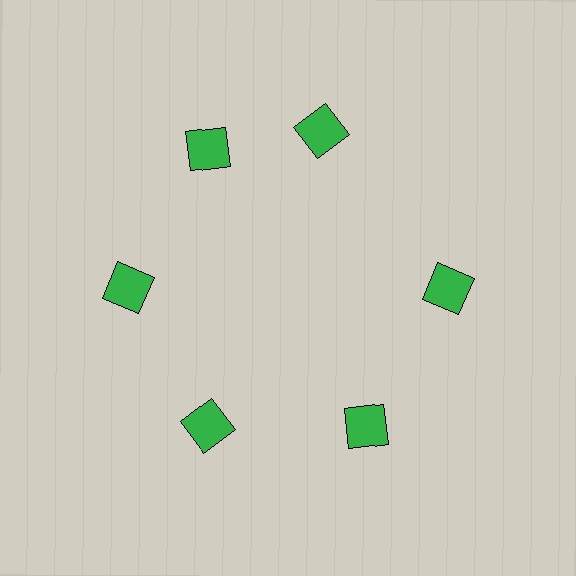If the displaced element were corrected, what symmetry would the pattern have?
It would have 6-fold rotational symmetry — the pattern would map onto itself every 60 degrees.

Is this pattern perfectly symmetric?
No. The 6 green squares are arranged in a ring, but one element near the 1 o'clock position is rotated out of alignment along the ring, breaking the 6-fold rotational symmetry.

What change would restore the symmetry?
The symmetry would be restored by rotating it back into even spacing with its neighbors so that all 6 squares sit at equal angles and equal distance from the center.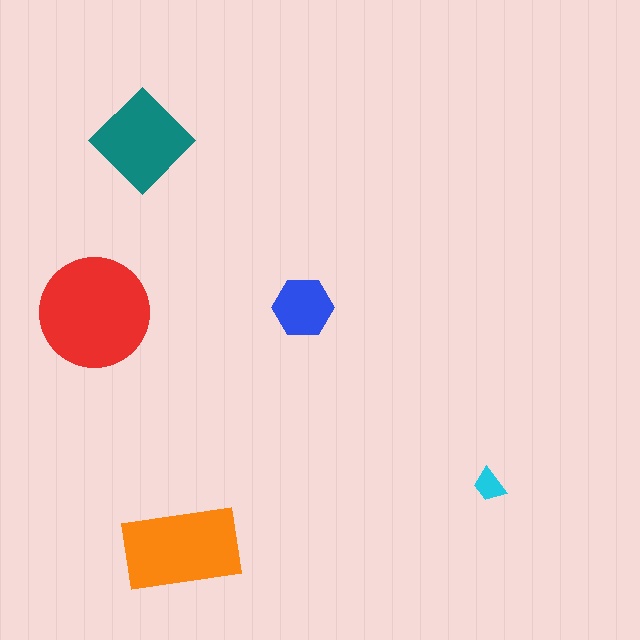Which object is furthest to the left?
The red circle is leftmost.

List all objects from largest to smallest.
The red circle, the orange rectangle, the teal diamond, the blue hexagon, the cyan trapezoid.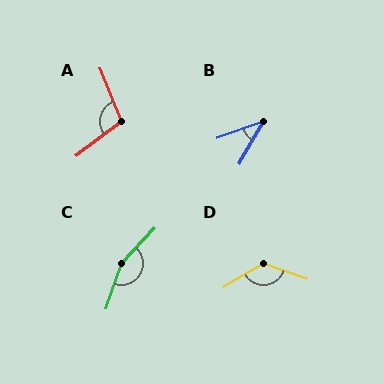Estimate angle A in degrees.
Approximately 105 degrees.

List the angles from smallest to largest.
B (40°), A (105°), D (130°), C (156°).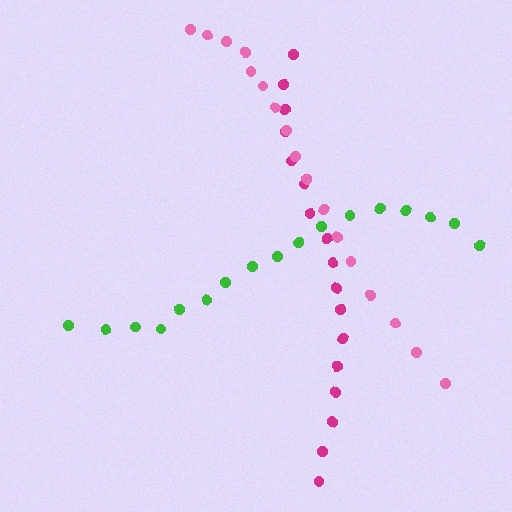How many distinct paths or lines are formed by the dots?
There are 3 distinct paths.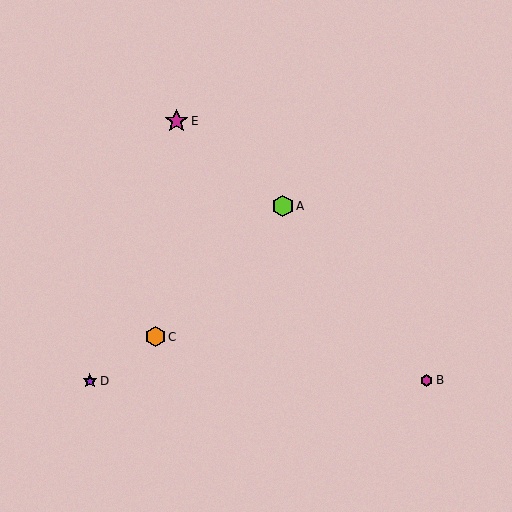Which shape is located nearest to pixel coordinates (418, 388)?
The magenta hexagon (labeled B) at (426, 380) is nearest to that location.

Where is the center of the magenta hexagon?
The center of the magenta hexagon is at (426, 380).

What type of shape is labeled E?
Shape E is a magenta star.